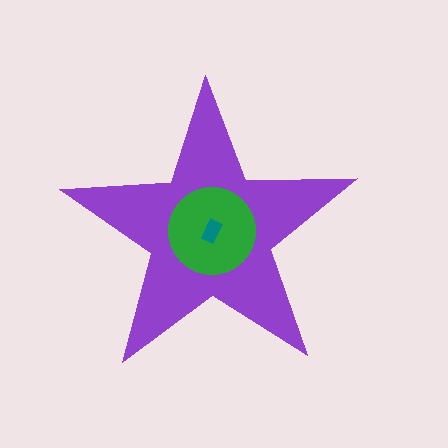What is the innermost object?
The teal rectangle.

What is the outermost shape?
The purple star.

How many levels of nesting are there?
3.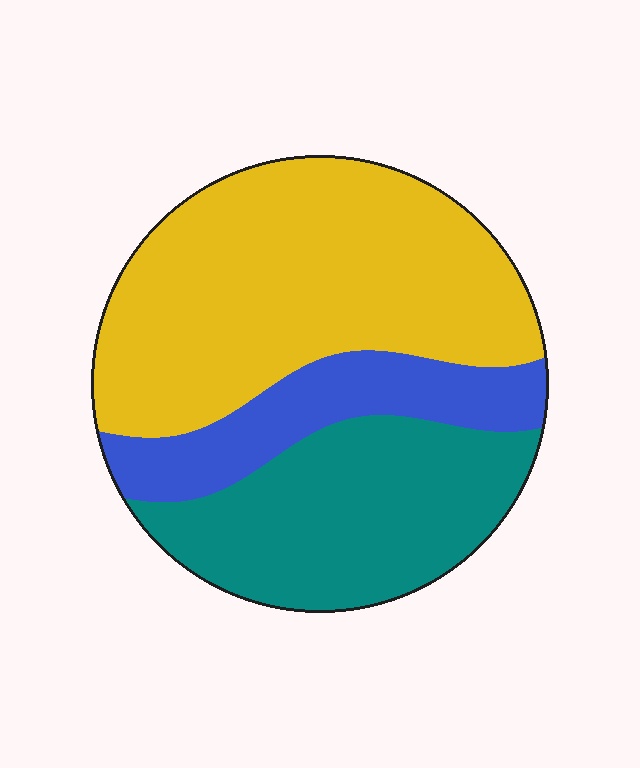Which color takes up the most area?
Yellow, at roughly 50%.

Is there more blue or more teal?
Teal.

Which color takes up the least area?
Blue, at roughly 20%.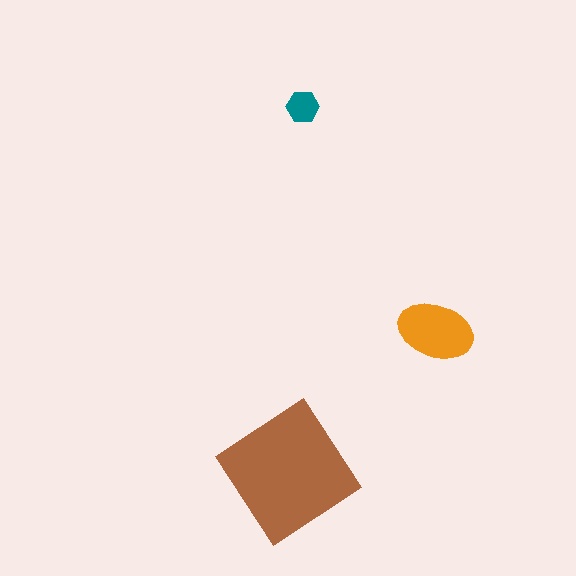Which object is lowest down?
The brown diamond is bottommost.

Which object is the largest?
The brown diamond.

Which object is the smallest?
The teal hexagon.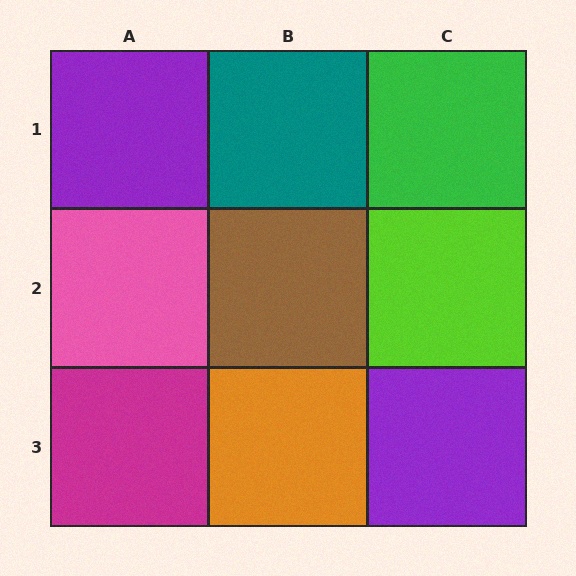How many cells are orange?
1 cell is orange.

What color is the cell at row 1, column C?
Green.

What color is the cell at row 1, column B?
Teal.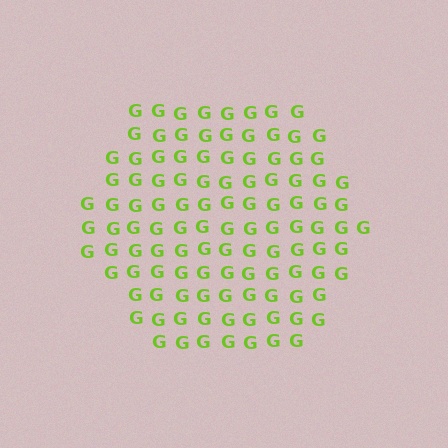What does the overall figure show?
The overall figure shows a hexagon.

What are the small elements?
The small elements are letter G's.